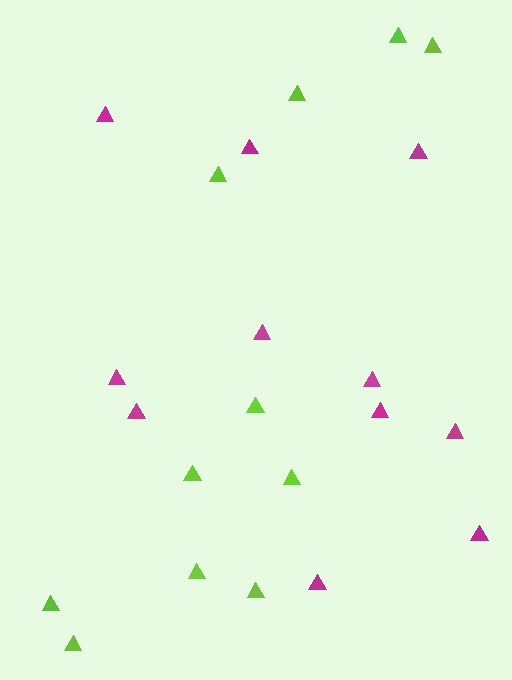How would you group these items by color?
There are 2 groups: one group of lime triangles (11) and one group of magenta triangles (11).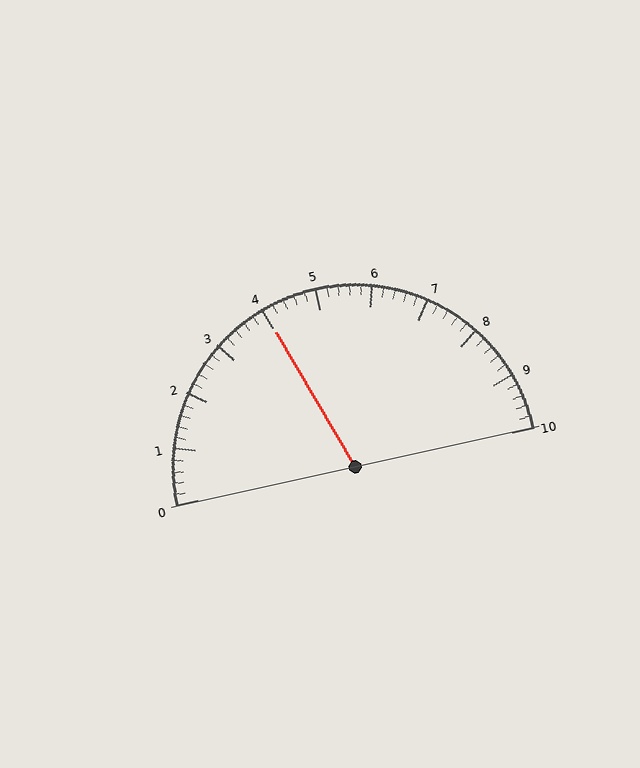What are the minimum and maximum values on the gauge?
The gauge ranges from 0 to 10.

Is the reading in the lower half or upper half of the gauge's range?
The reading is in the lower half of the range (0 to 10).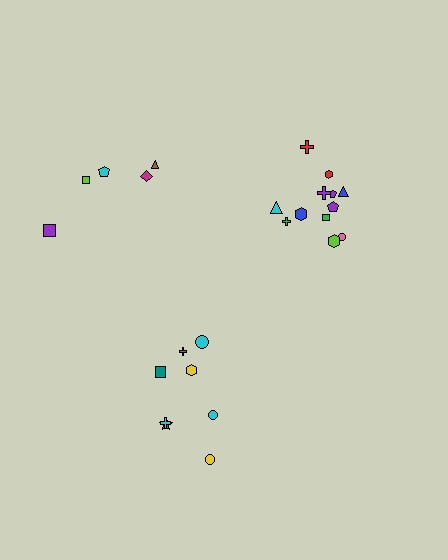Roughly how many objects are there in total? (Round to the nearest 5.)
Roughly 25 objects in total.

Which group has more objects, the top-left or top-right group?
The top-right group.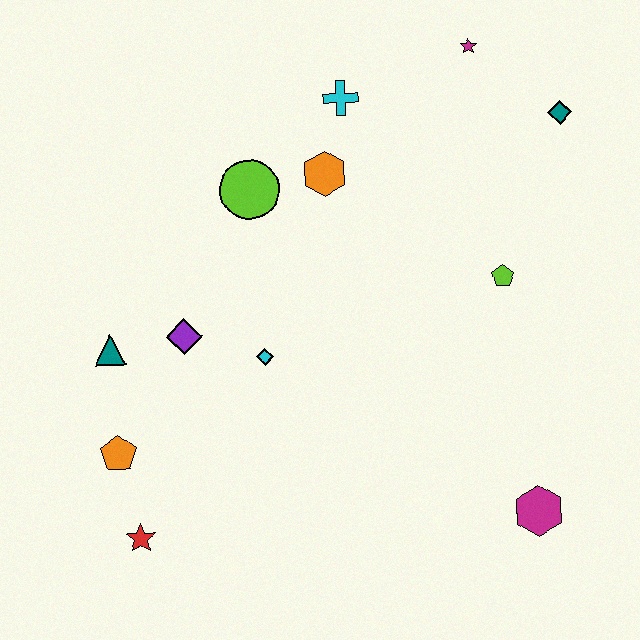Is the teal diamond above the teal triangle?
Yes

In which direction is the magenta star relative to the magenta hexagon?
The magenta star is above the magenta hexagon.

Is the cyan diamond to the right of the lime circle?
Yes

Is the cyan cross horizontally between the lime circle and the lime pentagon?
Yes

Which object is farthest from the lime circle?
The magenta hexagon is farthest from the lime circle.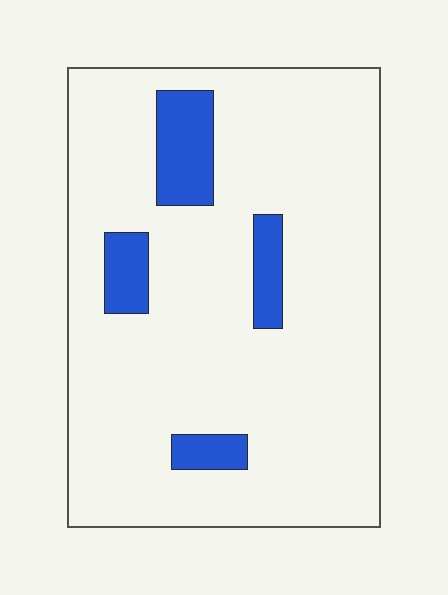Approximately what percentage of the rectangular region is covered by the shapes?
Approximately 10%.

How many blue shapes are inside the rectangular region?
4.